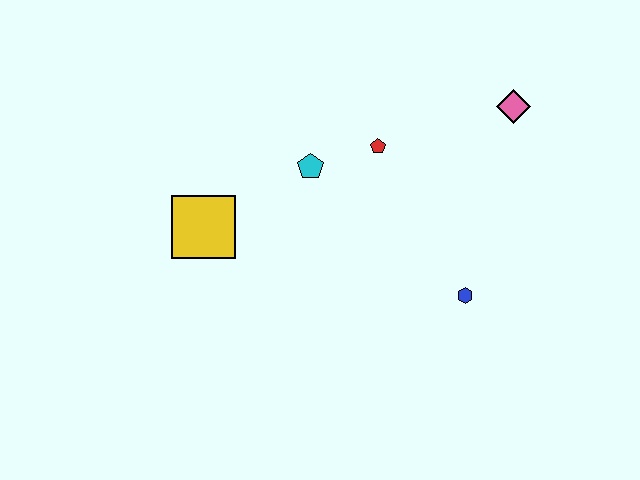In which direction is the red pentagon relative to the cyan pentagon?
The red pentagon is to the right of the cyan pentagon.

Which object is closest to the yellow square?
The cyan pentagon is closest to the yellow square.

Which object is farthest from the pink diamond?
The yellow square is farthest from the pink diamond.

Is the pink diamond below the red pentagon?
No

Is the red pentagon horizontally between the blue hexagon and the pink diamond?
No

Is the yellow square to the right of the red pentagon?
No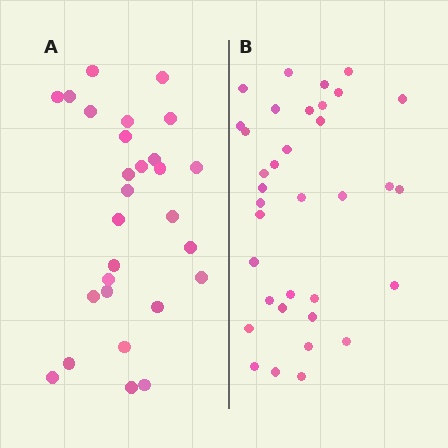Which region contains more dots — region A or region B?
Region B (the right region) has more dots.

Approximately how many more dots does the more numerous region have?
Region B has roughly 8 or so more dots than region A.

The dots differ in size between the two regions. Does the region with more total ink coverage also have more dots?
No. Region A has more total ink coverage because its dots are larger, but region B actually contains more individual dots. Total area can be misleading — the number of items is what matters here.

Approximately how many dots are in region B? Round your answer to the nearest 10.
About 40 dots. (The exact count is 35, which rounds to 40.)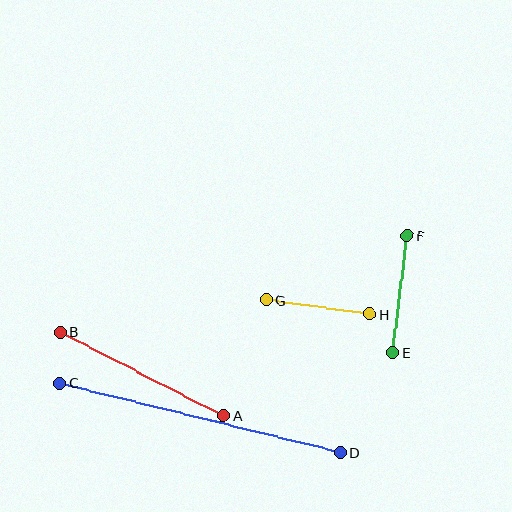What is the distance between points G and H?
The distance is approximately 104 pixels.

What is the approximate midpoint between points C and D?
The midpoint is at approximately (200, 418) pixels.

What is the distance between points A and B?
The distance is approximately 183 pixels.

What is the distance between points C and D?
The distance is approximately 288 pixels.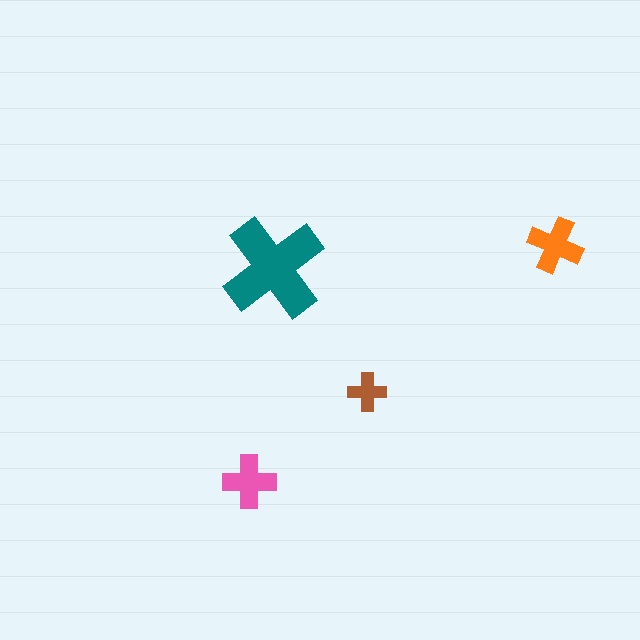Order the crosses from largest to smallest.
the teal one, the orange one, the pink one, the brown one.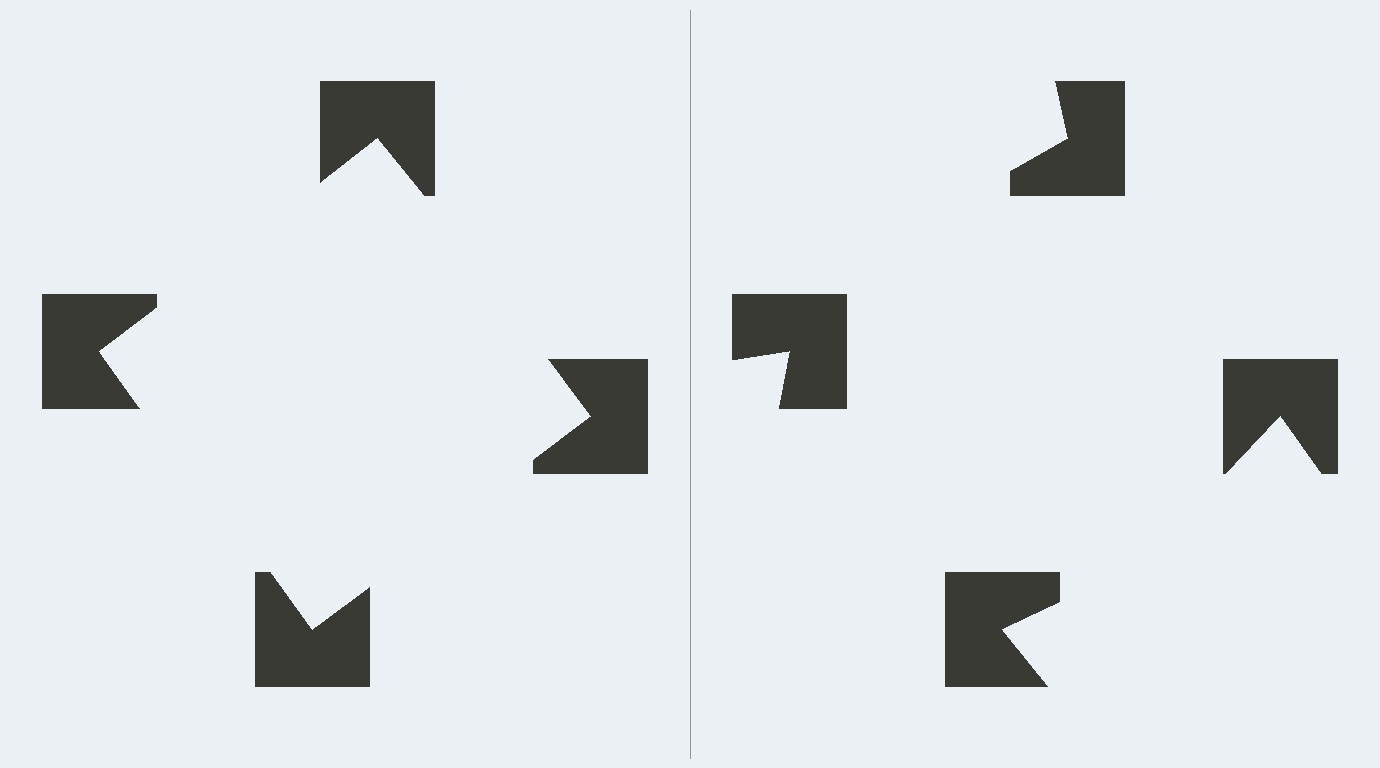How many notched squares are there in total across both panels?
8 — 4 on each side.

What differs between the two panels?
The notched squares are positioned identically on both sides; only the wedge orientations differ. On the left they align to a square; on the right they are misaligned.